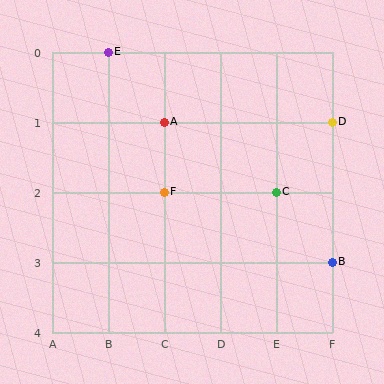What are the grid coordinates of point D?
Point D is at grid coordinates (F, 1).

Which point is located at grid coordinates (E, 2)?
Point C is at (E, 2).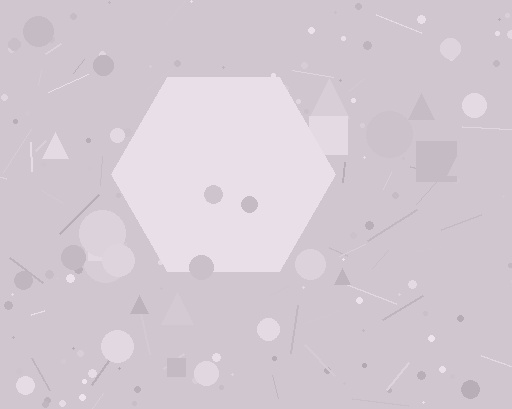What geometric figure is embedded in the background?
A hexagon is embedded in the background.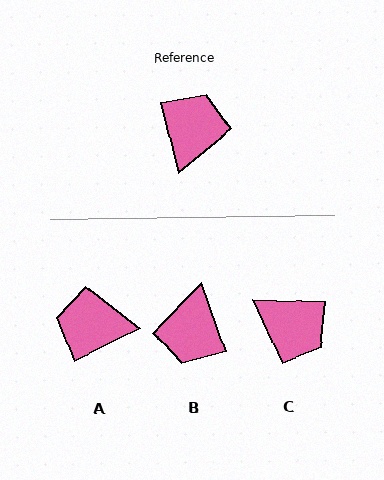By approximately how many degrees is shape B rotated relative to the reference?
Approximately 174 degrees clockwise.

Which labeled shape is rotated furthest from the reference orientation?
B, about 174 degrees away.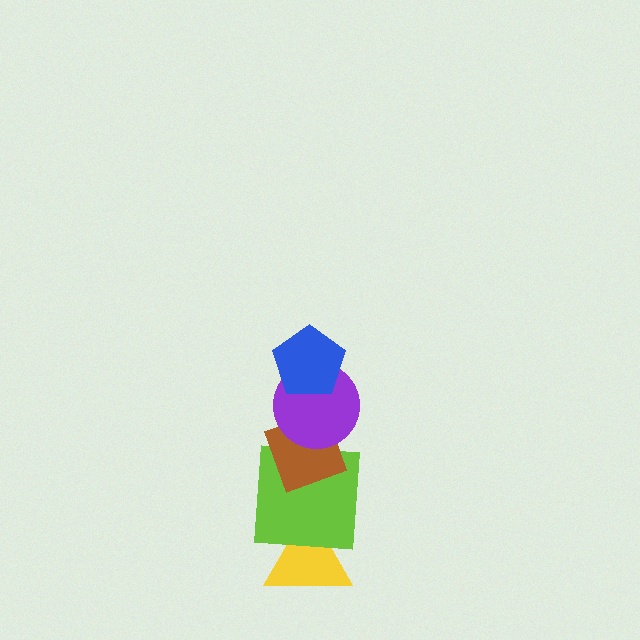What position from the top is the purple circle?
The purple circle is 2nd from the top.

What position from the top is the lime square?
The lime square is 4th from the top.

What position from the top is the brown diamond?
The brown diamond is 3rd from the top.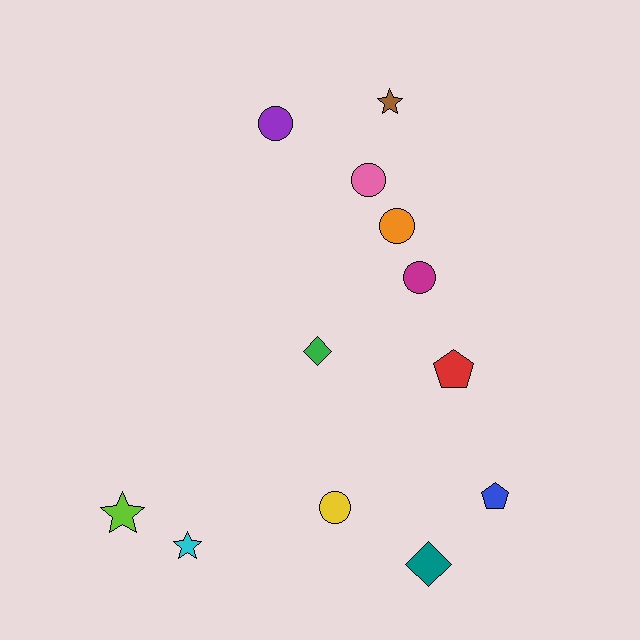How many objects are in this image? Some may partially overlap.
There are 12 objects.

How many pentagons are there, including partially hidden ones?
There are 2 pentagons.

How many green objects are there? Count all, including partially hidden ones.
There is 1 green object.